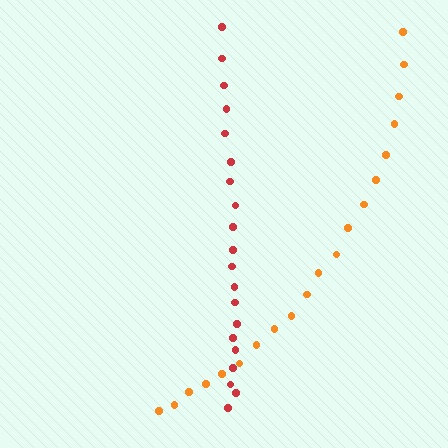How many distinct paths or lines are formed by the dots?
There are 2 distinct paths.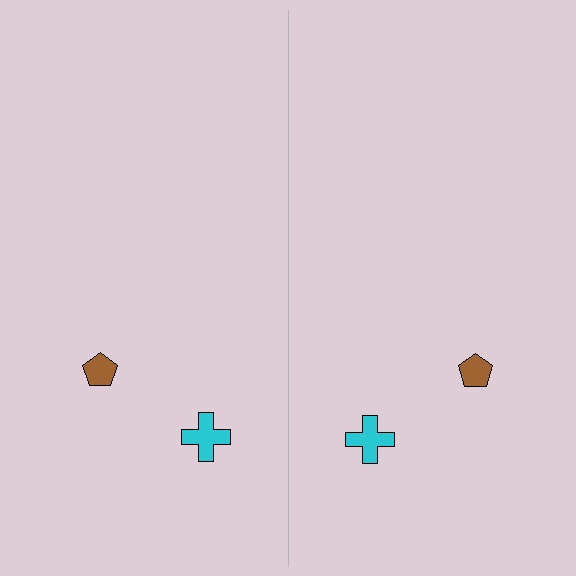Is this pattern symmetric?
Yes, this pattern has bilateral (reflection) symmetry.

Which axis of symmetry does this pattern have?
The pattern has a vertical axis of symmetry running through the center of the image.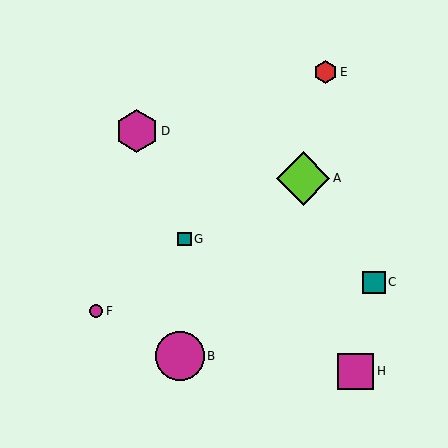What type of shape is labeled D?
Shape D is a magenta hexagon.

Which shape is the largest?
The lime diamond (labeled A) is the largest.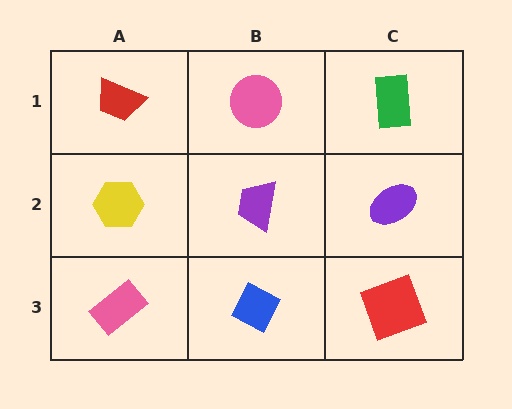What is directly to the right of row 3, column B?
A red square.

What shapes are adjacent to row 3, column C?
A purple ellipse (row 2, column C), a blue diamond (row 3, column B).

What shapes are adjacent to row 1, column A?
A yellow hexagon (row 2, column A), a pink circle (row 1, column B).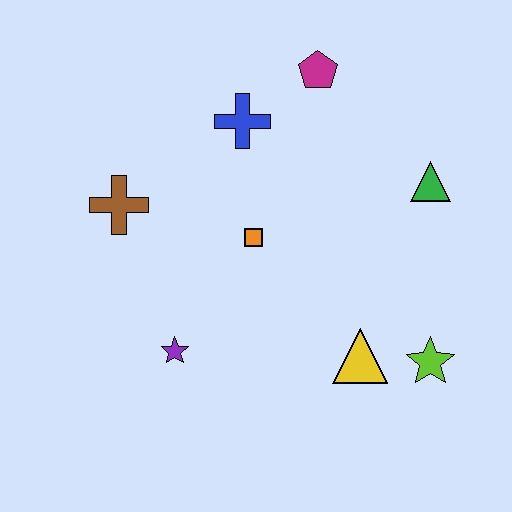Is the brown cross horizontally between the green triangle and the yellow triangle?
No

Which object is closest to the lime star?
The yellow triangle is closest to the lime star.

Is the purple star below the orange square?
Yes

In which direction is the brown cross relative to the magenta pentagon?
The brown cross is to the left of the magenta pentagon.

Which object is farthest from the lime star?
The brown cross is farthest from the lime star.